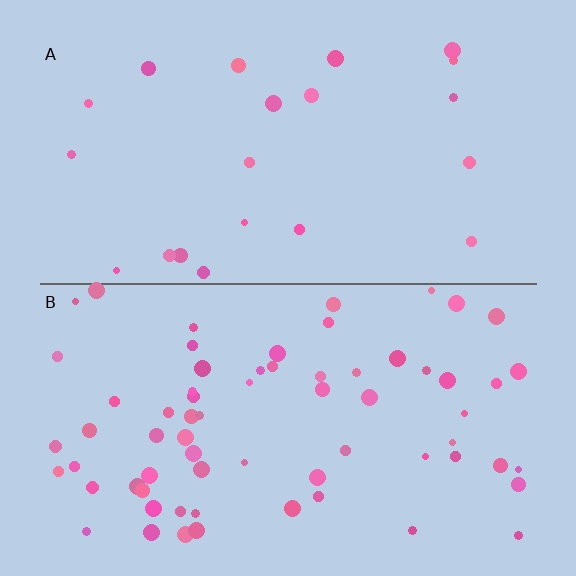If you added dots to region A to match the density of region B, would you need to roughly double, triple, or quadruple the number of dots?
Approximately triple.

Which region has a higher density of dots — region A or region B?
B (the bottom).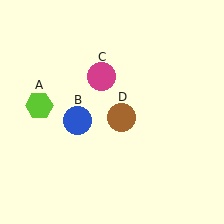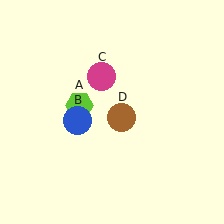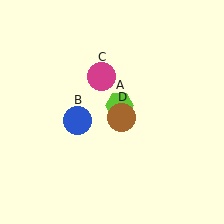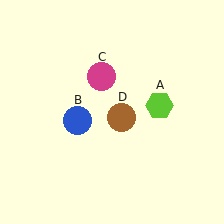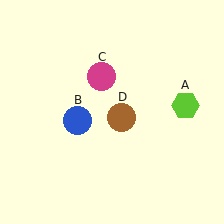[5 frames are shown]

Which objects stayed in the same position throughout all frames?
Blue circle (object B) and magenta circle (object C) and brown circle (object D) remained stationary.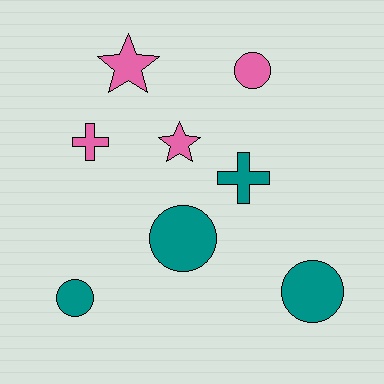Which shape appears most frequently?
Circle, with 4 objects.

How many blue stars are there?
There are no blue stars.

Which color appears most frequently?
Teal, with 4 objects.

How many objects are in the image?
There are 8 objects.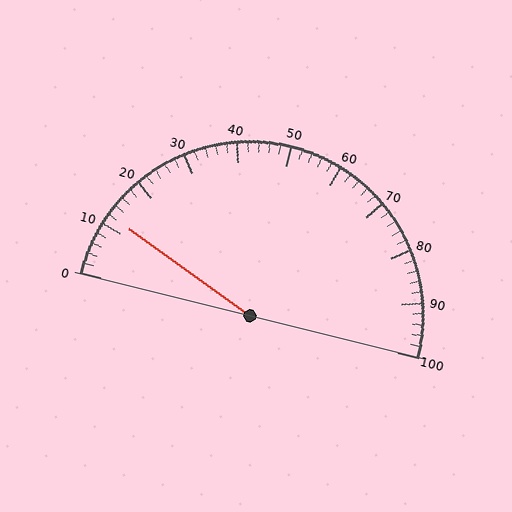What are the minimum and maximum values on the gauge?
The gauge ranges from 0 to 100.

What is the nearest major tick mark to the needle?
The nearest major tick mark is 10.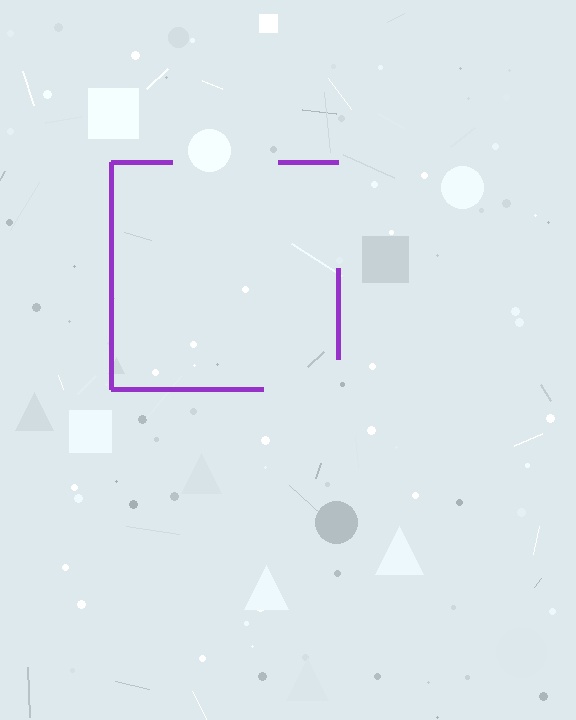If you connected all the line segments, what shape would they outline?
They would outline a square.